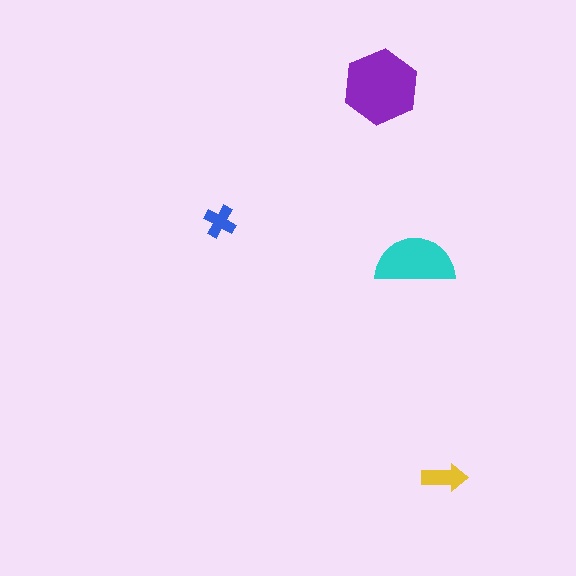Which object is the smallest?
The blue cross.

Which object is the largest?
The purple hexagon.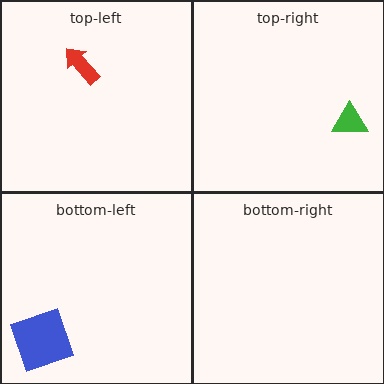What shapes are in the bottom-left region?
The blue square.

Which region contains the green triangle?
The top-right region.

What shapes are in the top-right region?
The green triangle.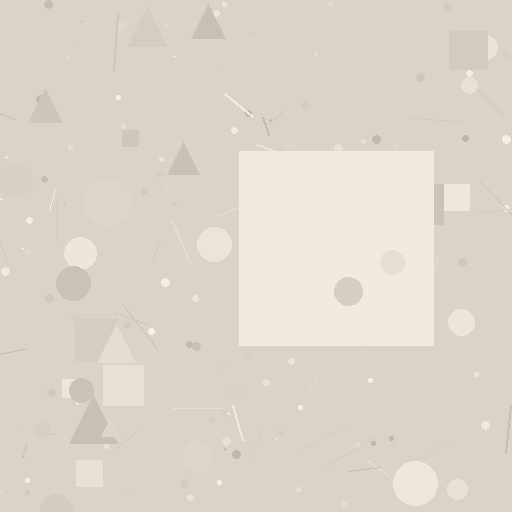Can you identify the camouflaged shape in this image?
The camouflaged shape is a square.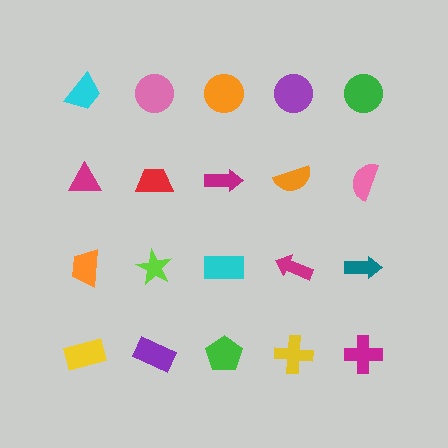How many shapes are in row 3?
5 shapes.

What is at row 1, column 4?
A purple circle.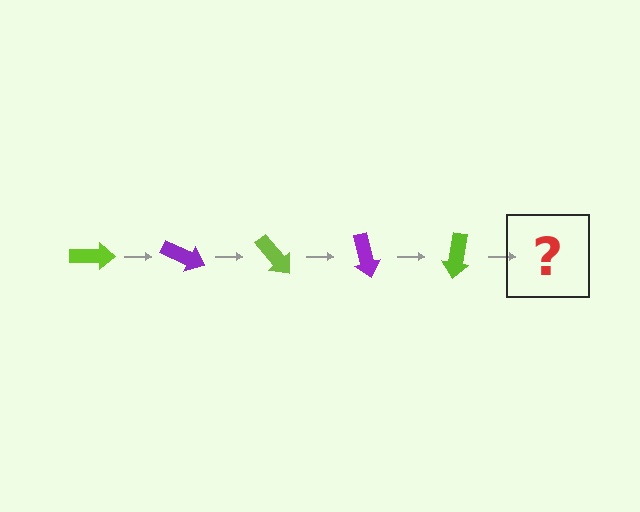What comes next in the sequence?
The next element should be a purple arrow, rotated 125 degrees from the start.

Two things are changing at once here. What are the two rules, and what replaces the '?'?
The two rules are that it rotates 25 degrees each step and the color cycles through lime and purple. The '?' should be a purple arrow, rotated 125 degrees from the start.